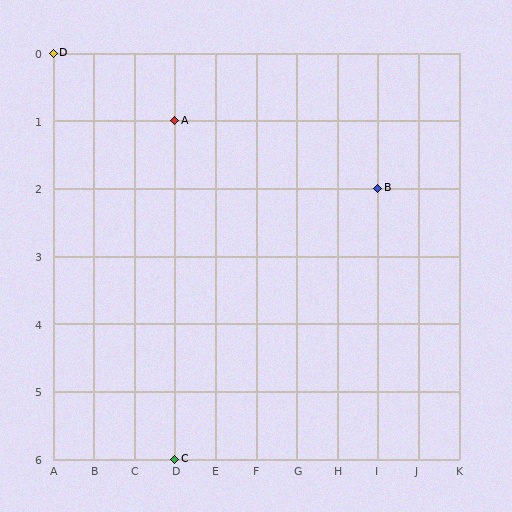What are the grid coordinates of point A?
Point A is at grid coordinates (D, 1).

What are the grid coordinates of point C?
Point C is at grid coordinates (D, 6).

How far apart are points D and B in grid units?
Points D and B are 8 columns and 2 rows apart (about 8.2 grid units diagonally).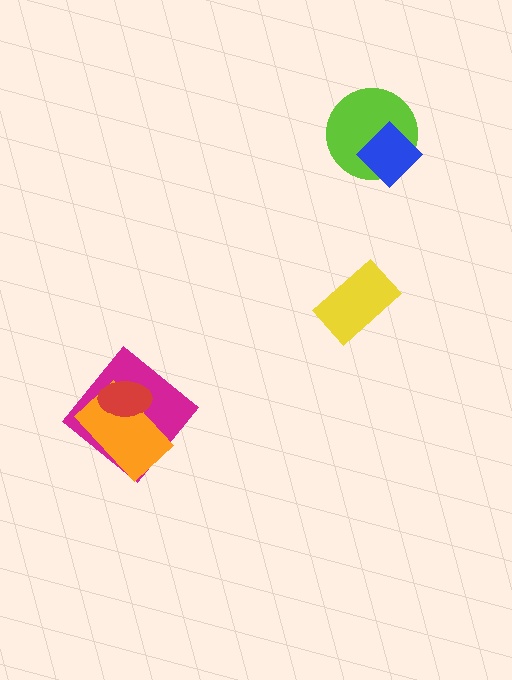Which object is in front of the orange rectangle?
The red ellipse is in front of the orange rectangle.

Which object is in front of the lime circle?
The blue diamond is in front of the lime circle.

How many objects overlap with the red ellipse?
2 objects overlap with the red ellipse.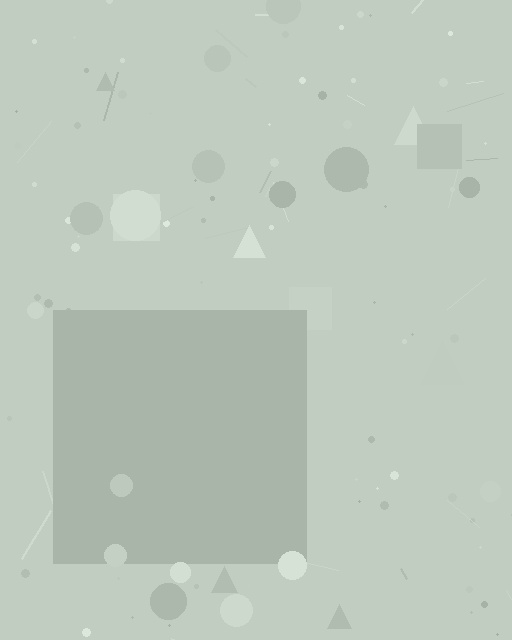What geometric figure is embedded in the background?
A square is embedded in the background.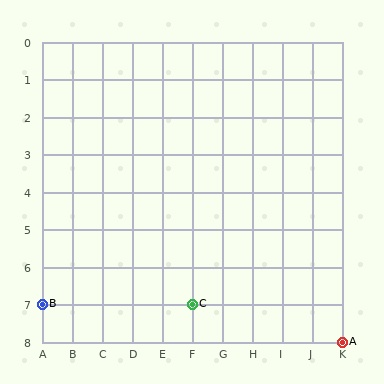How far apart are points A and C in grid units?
Points A and C are 5 columns and 1 row apart (about 5.1 grid units diagonally).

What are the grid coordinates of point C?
Point C is at grid coordinates (F, 7).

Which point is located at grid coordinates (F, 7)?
Point C is at (F, 7).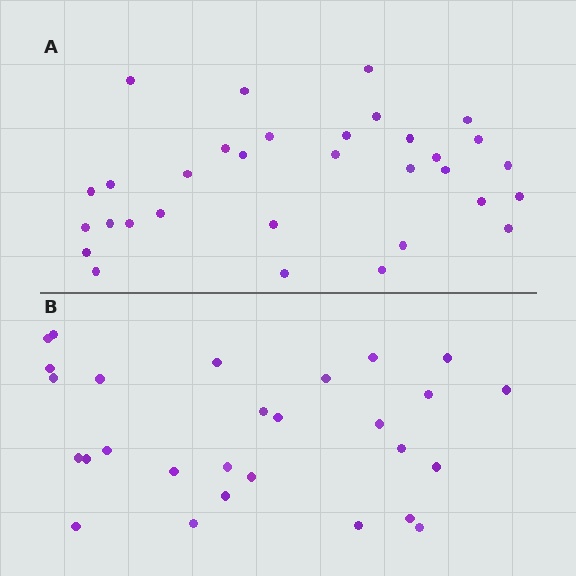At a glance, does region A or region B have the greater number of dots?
Region A (the top region) has more dots.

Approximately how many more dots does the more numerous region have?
Region A has about 4 more dots than region B.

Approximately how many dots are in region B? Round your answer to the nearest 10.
About 30 dots. (The exact count is 28, which rounds to 30.)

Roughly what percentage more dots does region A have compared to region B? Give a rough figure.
About 15% more.